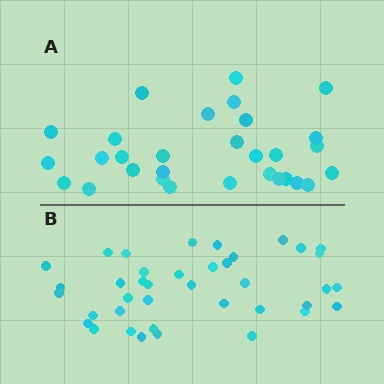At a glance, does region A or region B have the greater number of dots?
Region B (the bottom region) has more dots.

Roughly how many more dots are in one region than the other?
Region B has roughly 8 or so more dots than region A.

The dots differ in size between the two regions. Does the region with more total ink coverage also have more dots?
No. Region A has more total ink coverage because its dots are larger, but region B actually contains more individual dots. Total area can be misleading — the number of items is what matters here.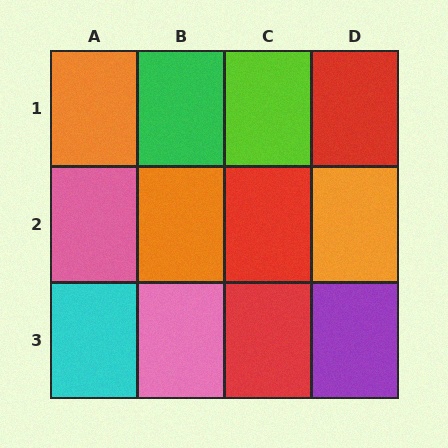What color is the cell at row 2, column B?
Orange.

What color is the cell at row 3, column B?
Pink.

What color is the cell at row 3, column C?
Red.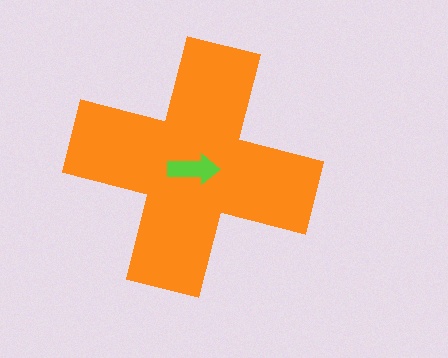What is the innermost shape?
The lime arrow.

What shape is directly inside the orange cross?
The lime arrow.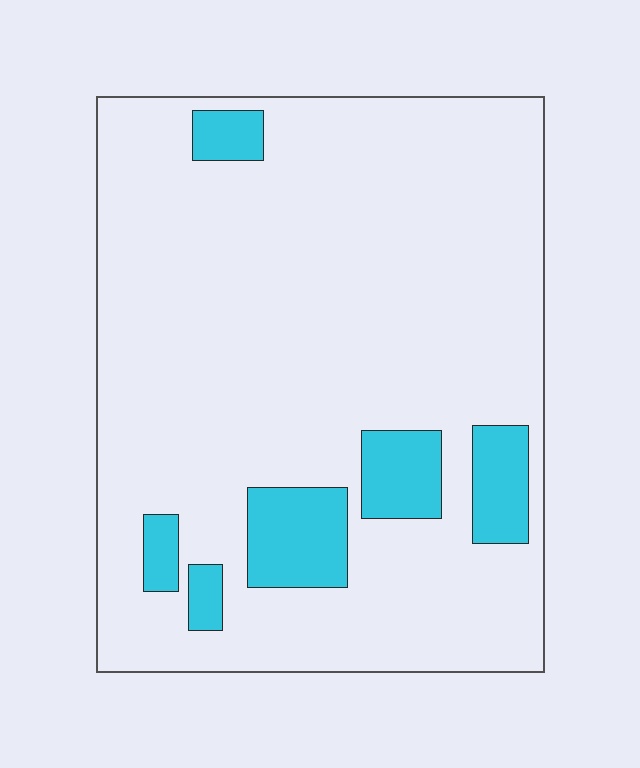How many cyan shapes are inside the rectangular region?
6.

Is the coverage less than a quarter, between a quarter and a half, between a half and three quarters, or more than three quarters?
Less than a quarter.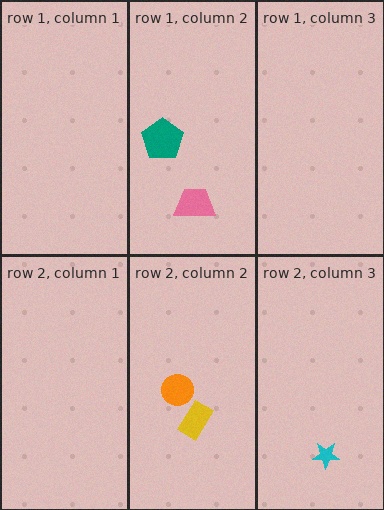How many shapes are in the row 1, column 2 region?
2.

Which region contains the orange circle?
The row 2, column 2 region.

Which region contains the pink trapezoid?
The row 1, column 2 region.